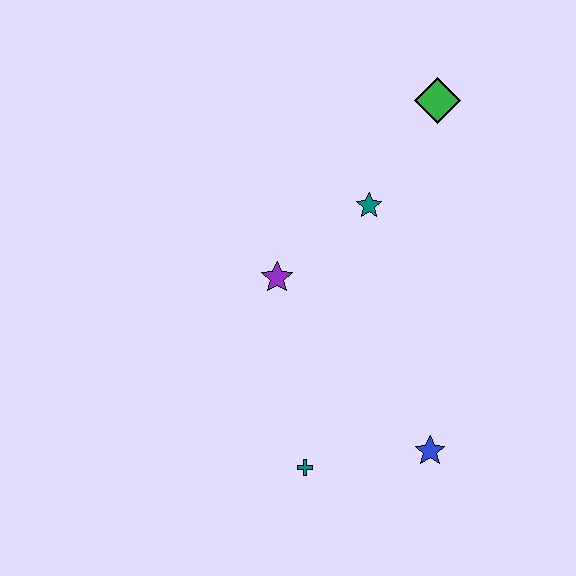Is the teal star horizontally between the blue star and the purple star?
Yes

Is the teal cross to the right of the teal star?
No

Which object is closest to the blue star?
The teal cross is closest to the blue star.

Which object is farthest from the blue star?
The green diamond is farthest from the blue star.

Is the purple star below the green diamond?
Yes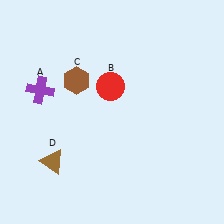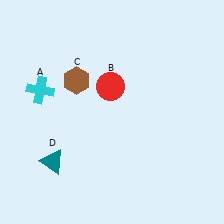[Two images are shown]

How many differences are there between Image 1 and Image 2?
There are 2 differences between the two images.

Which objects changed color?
A changed from purple to cyan. D changed from brown to teal.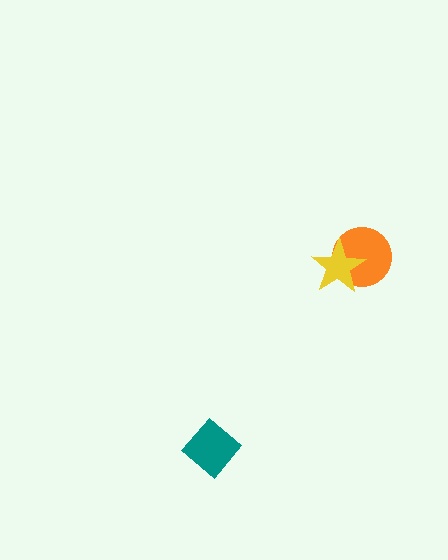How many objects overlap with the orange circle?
1 object overlaps with the orange circle.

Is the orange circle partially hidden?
Yes, it is partially covered by another shape.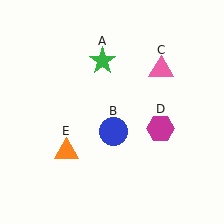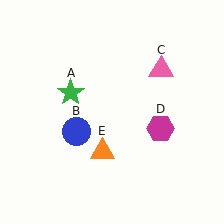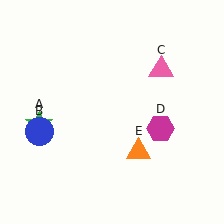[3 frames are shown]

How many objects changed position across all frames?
3 objects changed position: green star (object A), blue circle (object B), orange triangle (object E).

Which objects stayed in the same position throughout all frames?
Pink triangle (object C) and magenta hexagon (object D) remained stationary.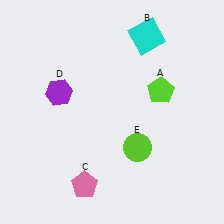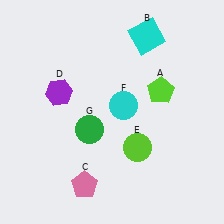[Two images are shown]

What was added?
A cyan circle (F), a green circle (G) were added in Image 2.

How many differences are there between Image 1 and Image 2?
There are 2 differences between the two images.